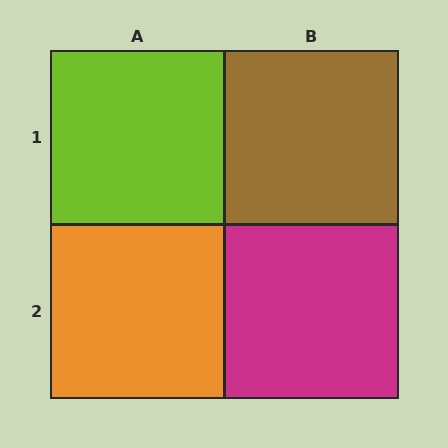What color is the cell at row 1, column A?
Lime.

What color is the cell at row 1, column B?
Brown.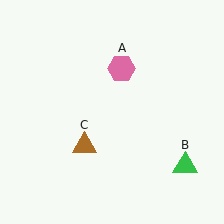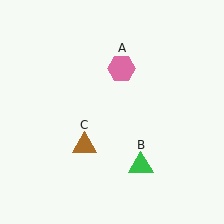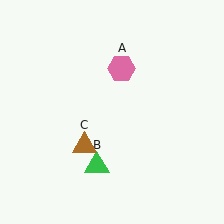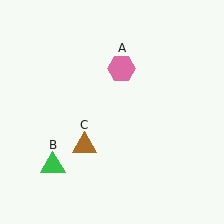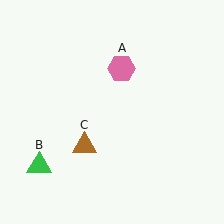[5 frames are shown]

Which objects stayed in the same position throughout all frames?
Pink hexagon (object A) and brown triangle (object C) remained stationary.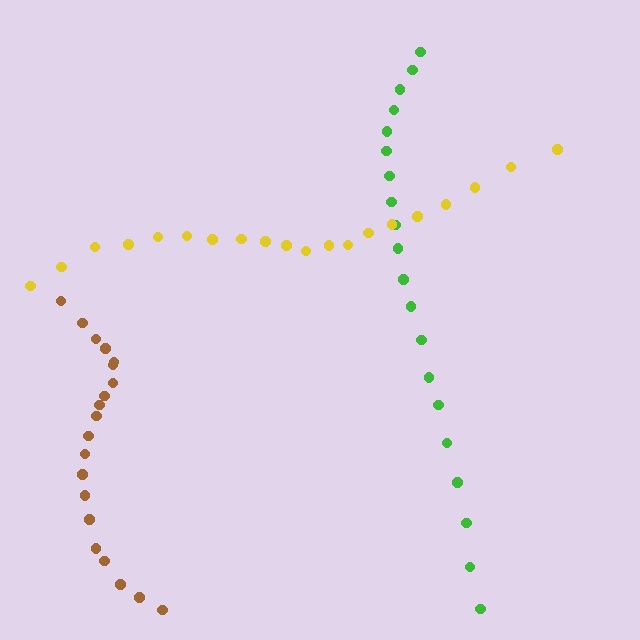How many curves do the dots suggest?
There are 3 distinct paths.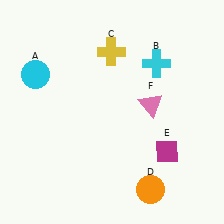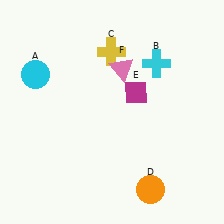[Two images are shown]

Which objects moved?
The objects that moved are: the magenta diamond (E), the pink triangle (F).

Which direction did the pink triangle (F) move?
The pink triangle (F) moved up.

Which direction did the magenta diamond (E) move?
The magenta diamond (E) moved up.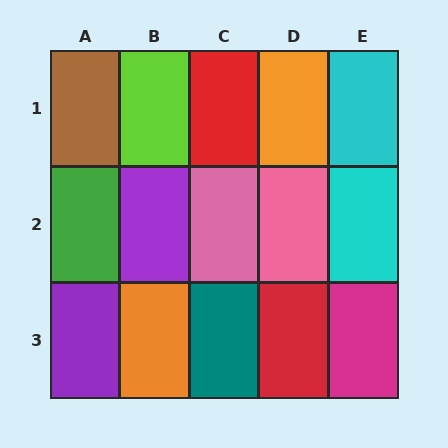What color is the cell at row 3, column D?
Red.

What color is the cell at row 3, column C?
Teal.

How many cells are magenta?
1 cell is magenta.